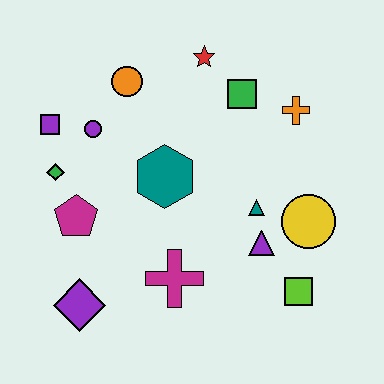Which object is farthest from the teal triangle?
The purple square is farthest from the teal triangle.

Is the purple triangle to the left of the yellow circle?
Yes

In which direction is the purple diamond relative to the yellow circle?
The purple diamond is to the left of the yellow circle.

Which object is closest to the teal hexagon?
The purple circle is closest to the teal hexagon.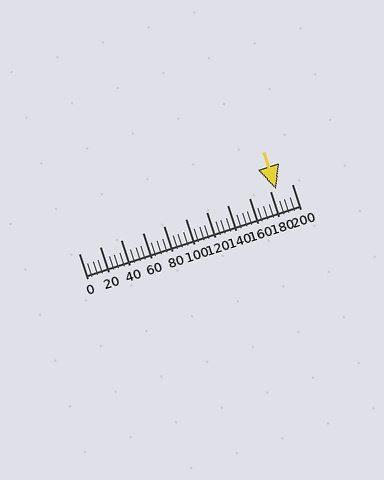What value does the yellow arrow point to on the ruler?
The yellow arrow points to approximately 185.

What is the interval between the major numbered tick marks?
The major tick marks are spaced 20 units apart.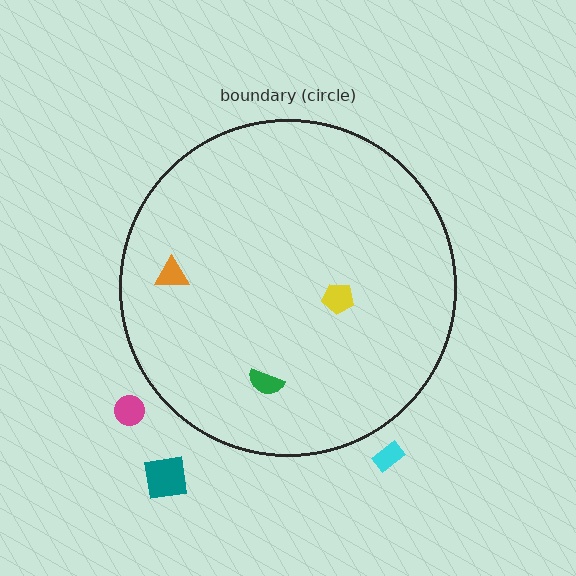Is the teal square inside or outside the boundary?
Outside.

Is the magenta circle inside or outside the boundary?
Outside.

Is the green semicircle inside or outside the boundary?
Inside.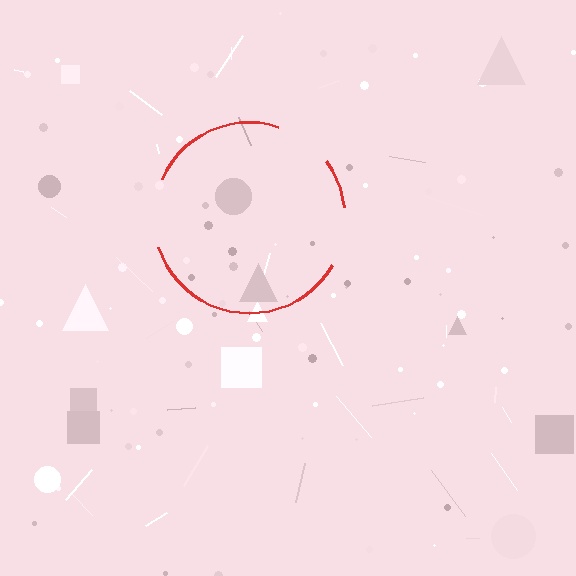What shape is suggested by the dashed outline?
The dashed outline suggests a circle.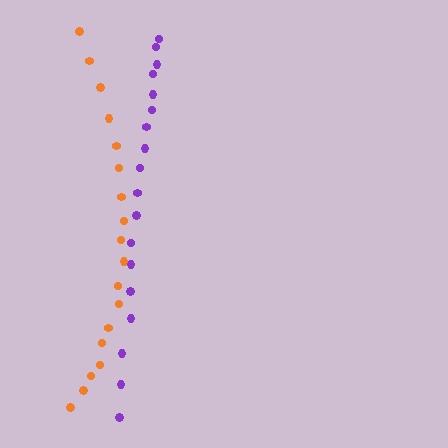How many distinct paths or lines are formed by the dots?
There are 2 distinct paths.